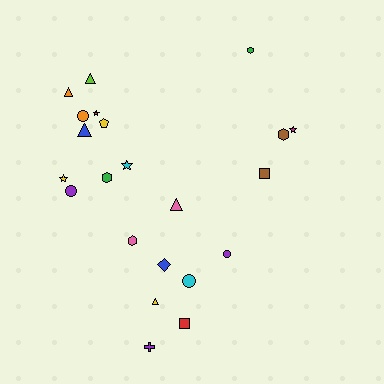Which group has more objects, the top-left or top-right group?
The top-left group.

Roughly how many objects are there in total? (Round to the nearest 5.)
Roughly 20 objects in total.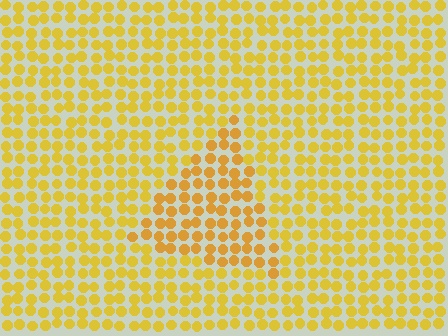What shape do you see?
I see a triangle.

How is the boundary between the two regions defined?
The boundary is defined purely by a slight shift in hue (about 14 degrees). Spacing, size, and orientation are identical on both sides.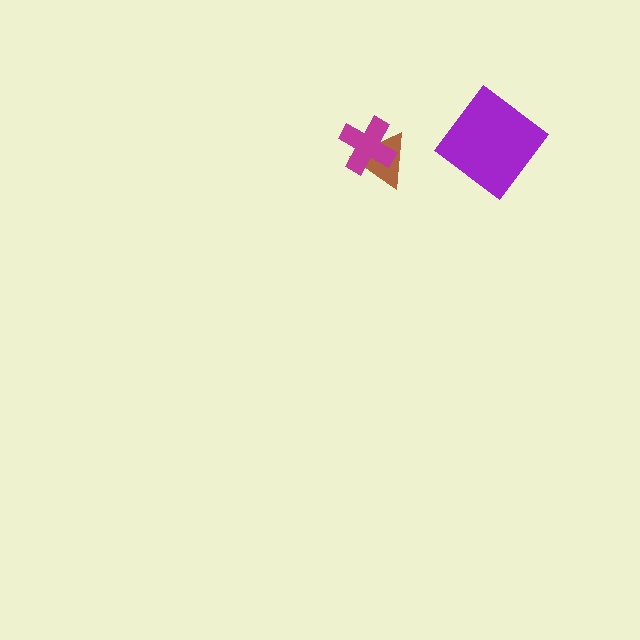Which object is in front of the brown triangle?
The magenta cross is in front of the brown triangle.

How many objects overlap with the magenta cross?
1 object overlaps with the magenta cross.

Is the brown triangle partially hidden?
Yes, it is partially covered by another shape.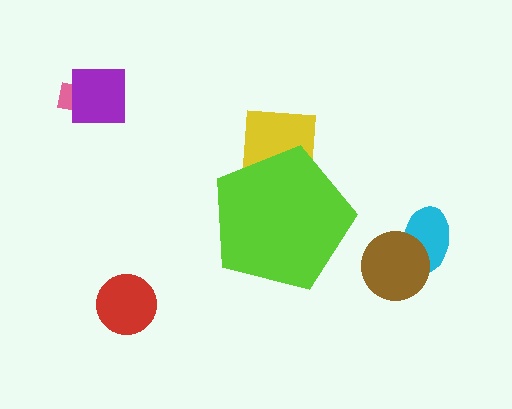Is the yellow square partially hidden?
Yes, the yellow square is partially hidden behind the lime pentagon.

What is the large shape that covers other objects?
A lime pentagon.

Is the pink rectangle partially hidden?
No, the pink rectangle is fully visible.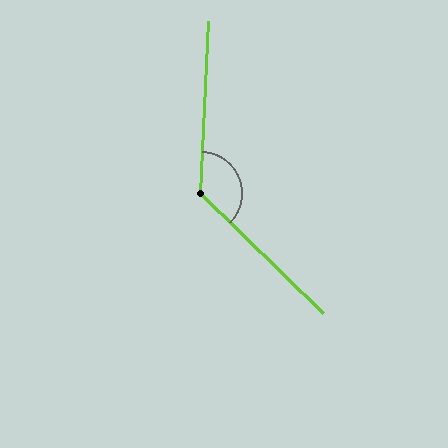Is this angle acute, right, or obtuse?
It is obtuse.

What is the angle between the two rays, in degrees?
Approximately 132 degrees.